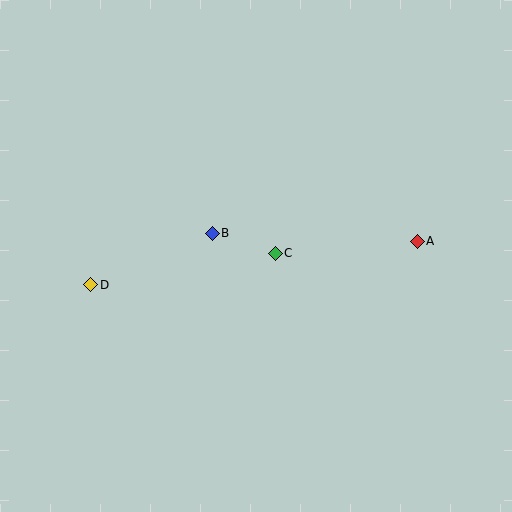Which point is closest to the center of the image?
Point C at (275, 253) is closest to the center.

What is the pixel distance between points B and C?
The distance between B and C is 66 pixels.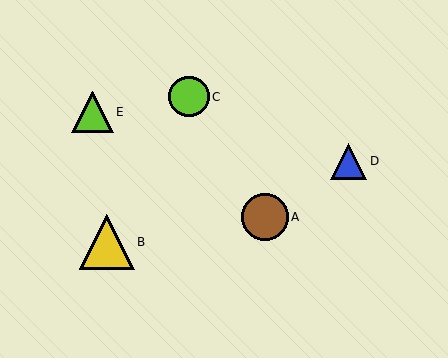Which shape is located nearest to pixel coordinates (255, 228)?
The brown circle (labeled A) at (265, 217) is nearest to that location.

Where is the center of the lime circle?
The center of the lime circle is at (189, 97).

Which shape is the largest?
The yellow triangle (labeled B) is the largest.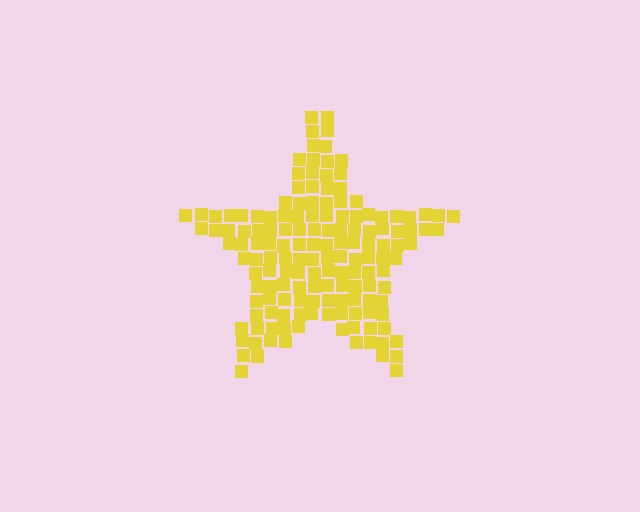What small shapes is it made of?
It is made of small squares.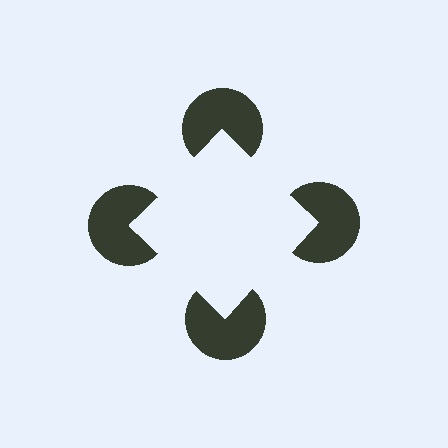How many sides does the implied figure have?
4 sides.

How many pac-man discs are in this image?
There are 4 — one at each vertex of the illusory square.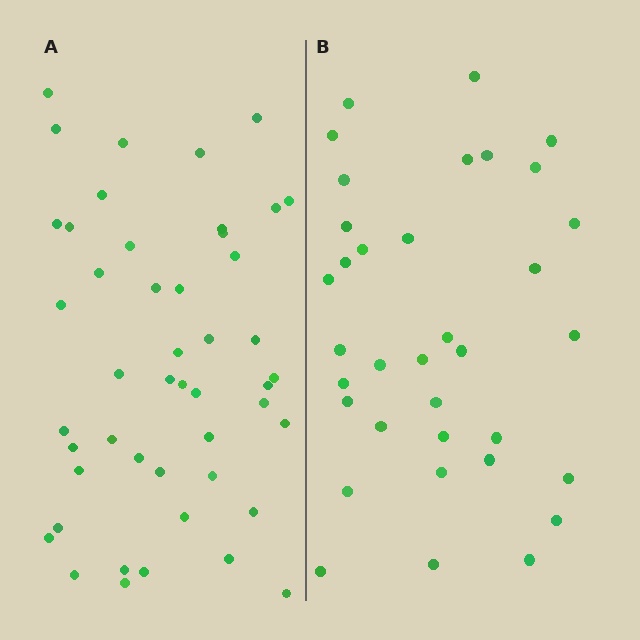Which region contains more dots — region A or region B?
Region A (the left region) has more dots.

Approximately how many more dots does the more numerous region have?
Region A has roughly 12 or so more dots than region B.